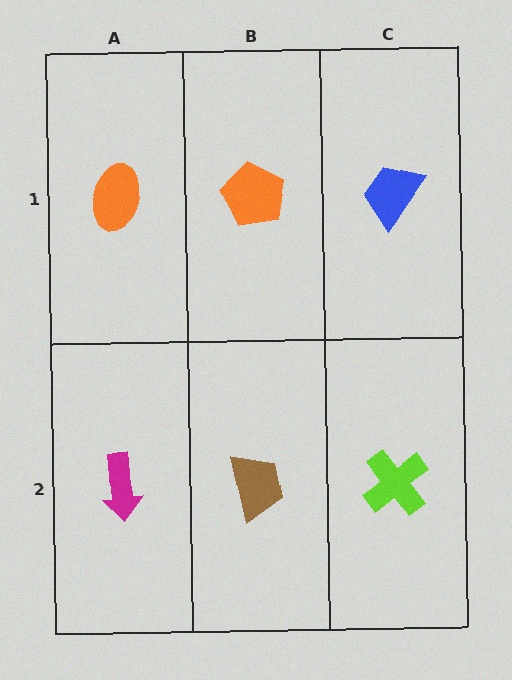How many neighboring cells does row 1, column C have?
2.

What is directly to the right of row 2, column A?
A brown trapezoid.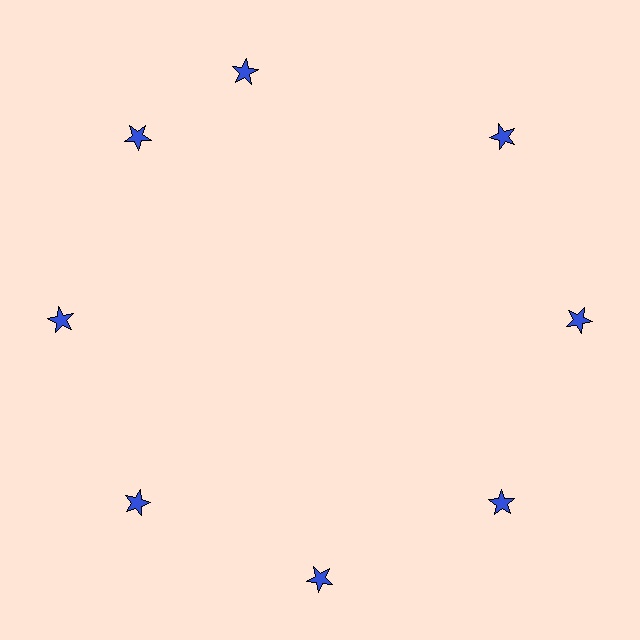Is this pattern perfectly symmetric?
No. The 8 blue stars are arranged in a ring, but one element near the 12 o'clock position is rotated out of alignment along the ring, breaking the 8-fold rotational symmetry.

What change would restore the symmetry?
The symmetry would be restored by rotating it back into even spacing with its neighbors so that all 8 stars sit at equal angles and equal distance from the center.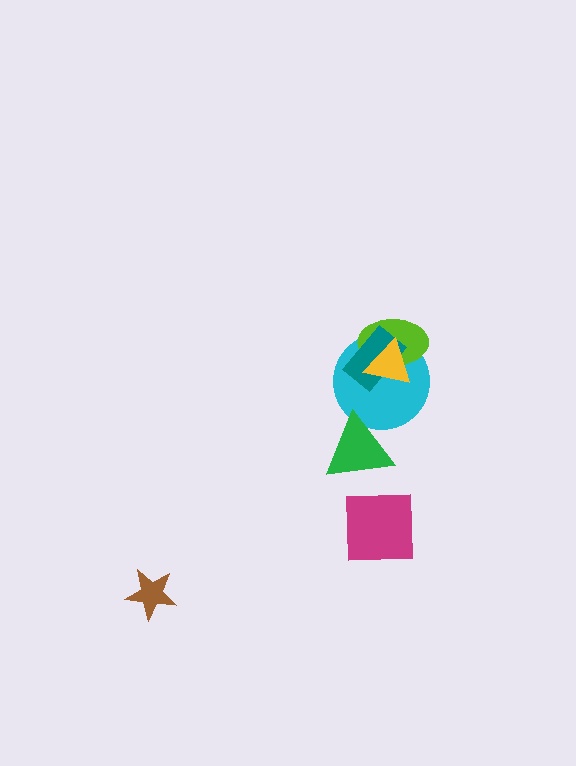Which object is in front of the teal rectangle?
The yellow triangle is in front of the teal rectangle.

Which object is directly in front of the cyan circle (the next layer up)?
The lime ellipse is directly in front of the cyan circle.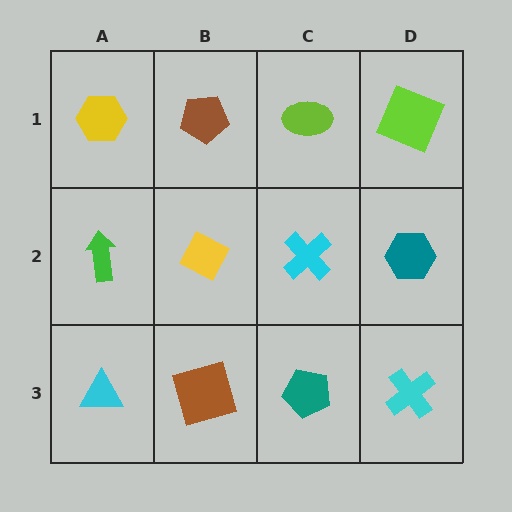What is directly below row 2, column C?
A teal pentagon.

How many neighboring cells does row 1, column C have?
3.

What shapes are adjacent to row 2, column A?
A yellow hexagon (row 1, column A), a cyan triangle (row 3, column A), a yellow diamond (row 2, column B).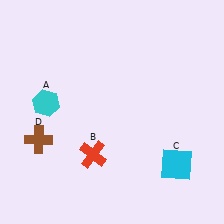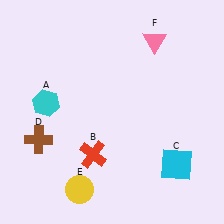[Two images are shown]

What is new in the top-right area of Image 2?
A pink triangle (F) was added in the top-right area of Image 2.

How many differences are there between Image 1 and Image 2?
There are 2 differences between the two images.